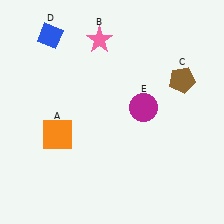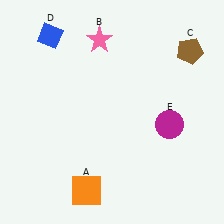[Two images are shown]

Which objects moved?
The objects that moved are: the orange square (A), the brown pentagon (C), the magenta circle (E).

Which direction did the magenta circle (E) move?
The magenta circle (E) moved right.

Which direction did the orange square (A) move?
The orange square (A) moved down.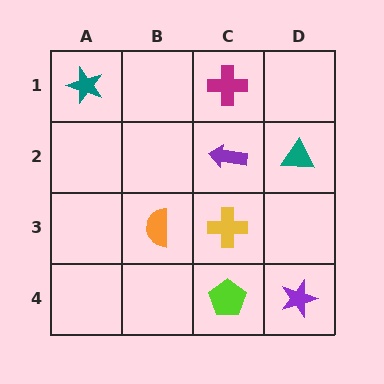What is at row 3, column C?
A yellow cross.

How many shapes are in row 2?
2 shapes.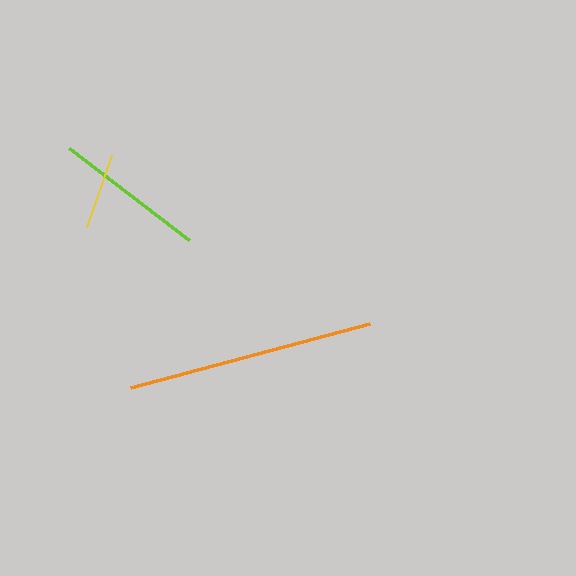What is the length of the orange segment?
The orange segment is approximately 247 pixels long.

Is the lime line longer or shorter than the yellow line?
The lime line is longer than the yellow line.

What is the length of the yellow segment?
The yellow segment is approximately 76 pixels long.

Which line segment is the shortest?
The yellow line is the shortest at approximately 76 pixels.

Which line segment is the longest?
The orange line is the longest at approximately 247 pixels.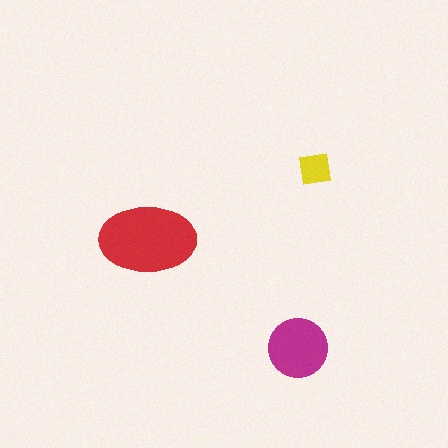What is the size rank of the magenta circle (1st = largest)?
2nd.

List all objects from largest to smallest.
The red ellipse, the magenta circle, the yellow square.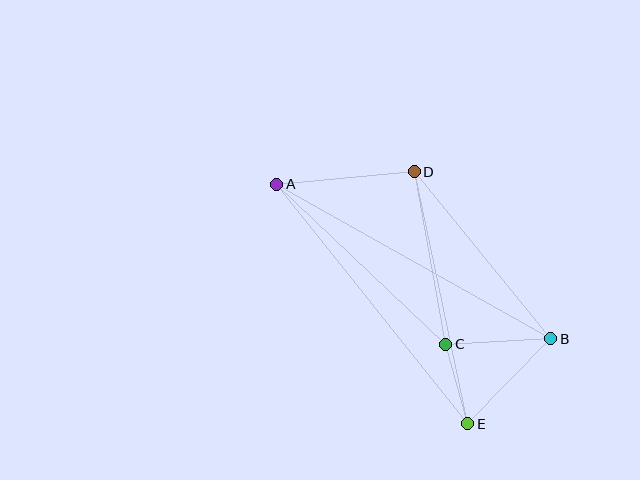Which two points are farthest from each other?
Points A and B are farthest from each other.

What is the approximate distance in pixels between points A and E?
The distance between A and E is approximately 307 pixels.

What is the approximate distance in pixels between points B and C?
The distance between B and C is approximately 105 pixels.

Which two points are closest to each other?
Points C and E are closest to each other.